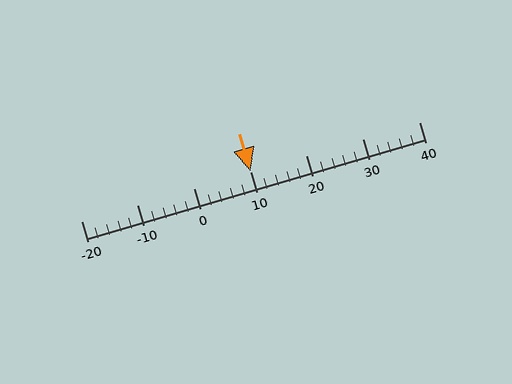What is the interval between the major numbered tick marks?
The major tick marks are spaced 10 units apart.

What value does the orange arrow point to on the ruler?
The orange arrow points to approximately 10.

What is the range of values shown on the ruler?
The ruler shows values from -20 to 40.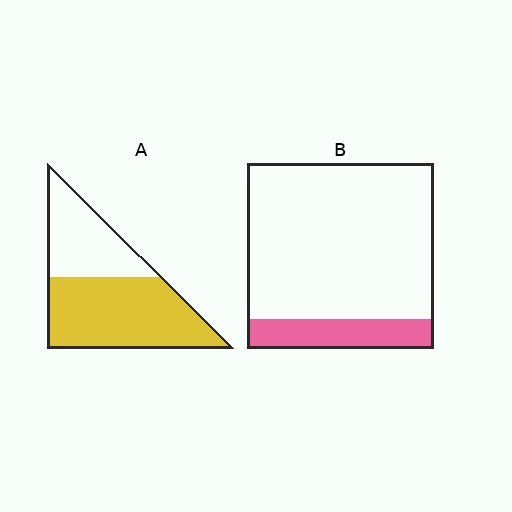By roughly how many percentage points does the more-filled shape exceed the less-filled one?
By roughly 45 percentage points (A over B).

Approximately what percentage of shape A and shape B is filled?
A is approximately 60% and B is approximately 15%.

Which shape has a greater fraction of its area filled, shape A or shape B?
Shape A.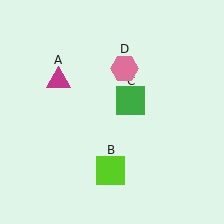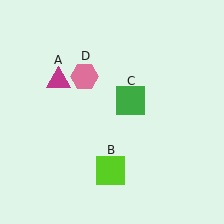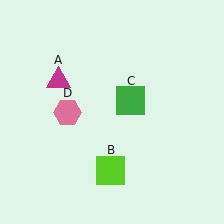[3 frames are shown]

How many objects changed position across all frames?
1 object changed position: pink hexagon (object D).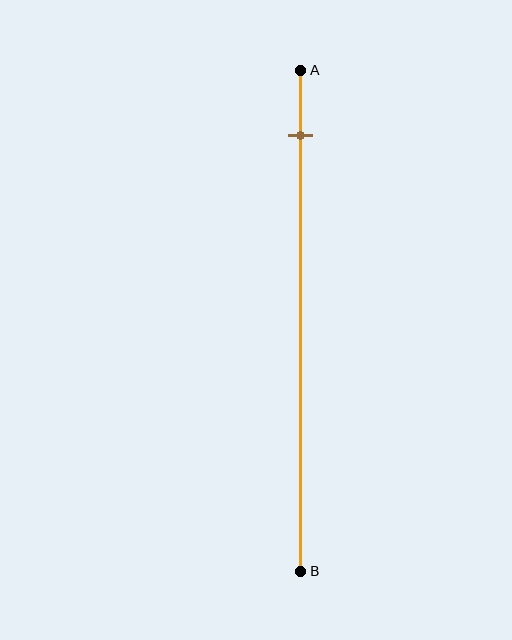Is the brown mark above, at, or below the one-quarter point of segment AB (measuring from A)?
The brown mark is above the one-quarter point of segment AB.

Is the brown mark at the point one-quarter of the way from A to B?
No, the mark is at about 15% from A, not at the 25% one-quarter point.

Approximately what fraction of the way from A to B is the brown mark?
The brown mark is approximately 15% of the way from A to B.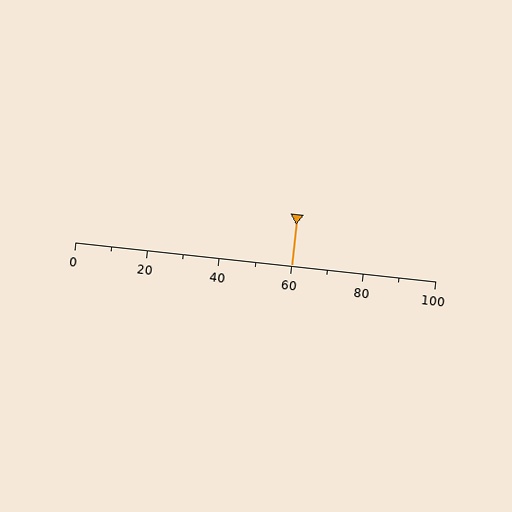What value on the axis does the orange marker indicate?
The marker indicates approximately 60.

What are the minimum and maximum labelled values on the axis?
The axis runs from 0 to 100.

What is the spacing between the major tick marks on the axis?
The major ticks are spaced 20 apart.